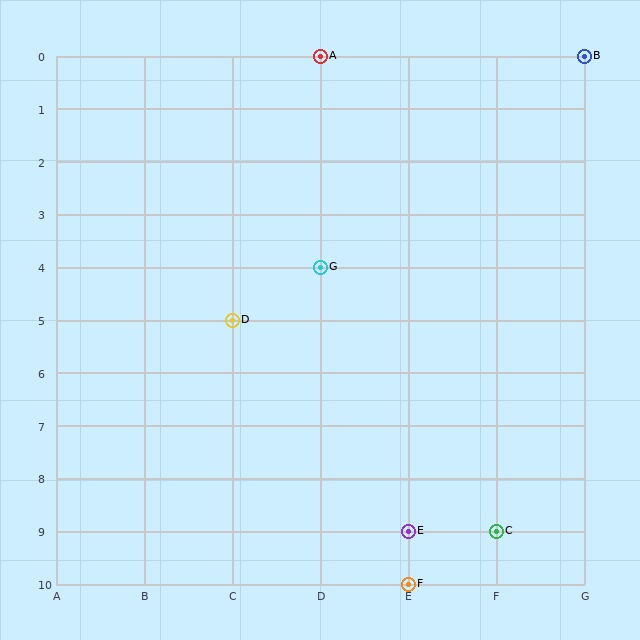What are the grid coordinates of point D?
Point D is at grid coordinates (C, 5).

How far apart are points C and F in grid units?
Points C and F are 1 column and 1 row apart (about 1.4 grid units diagonally).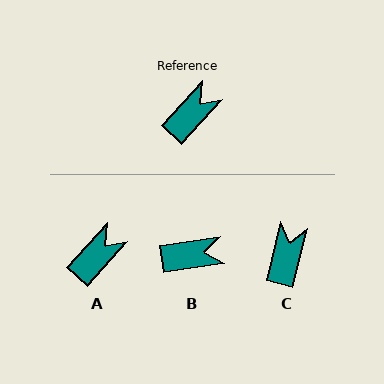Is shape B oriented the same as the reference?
No, it is off by about 40 degrees.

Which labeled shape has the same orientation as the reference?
A.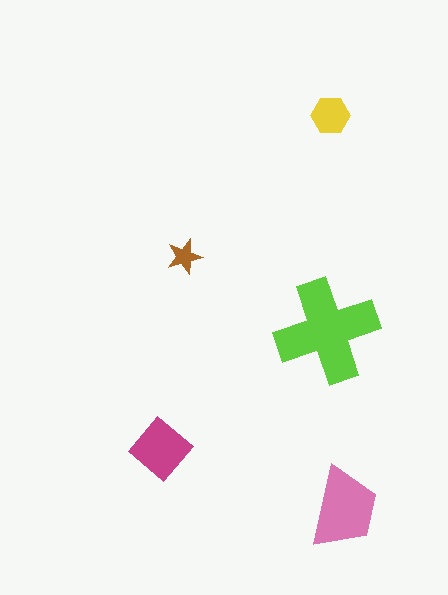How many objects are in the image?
There are 5 objects in the image.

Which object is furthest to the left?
The magenta diamond is leftmost.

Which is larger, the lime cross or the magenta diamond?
The lime cross.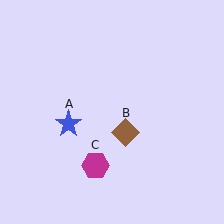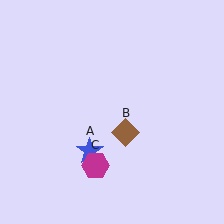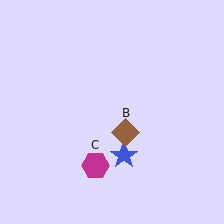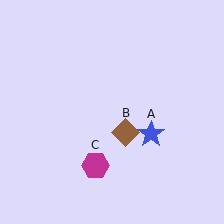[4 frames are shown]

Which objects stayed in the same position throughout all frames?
Brown diamond (object B) and magenta hexagon (object C) remained stationary.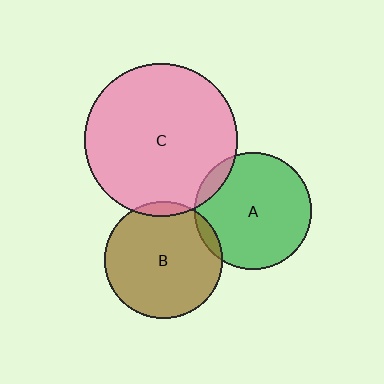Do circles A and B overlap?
Yes.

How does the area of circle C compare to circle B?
Approximately 1.7 times.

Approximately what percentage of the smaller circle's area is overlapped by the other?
Approximately 5%.